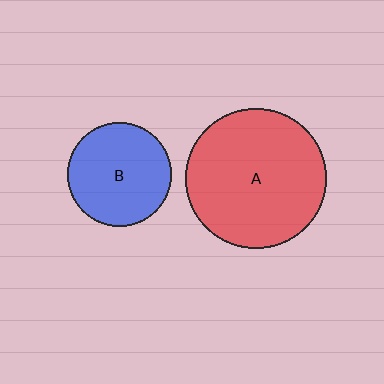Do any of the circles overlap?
No, none of the circles overlap.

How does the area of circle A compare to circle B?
Approximately 1.8 times.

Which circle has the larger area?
Circle A (red).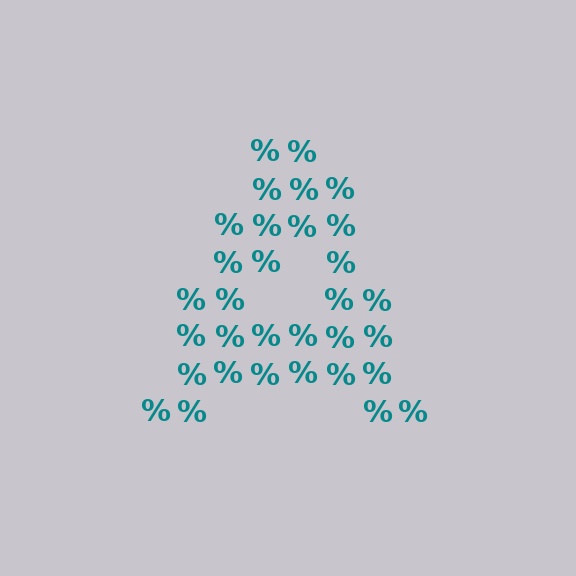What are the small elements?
The small elements are percent signs.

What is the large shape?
The large shape is the letter A.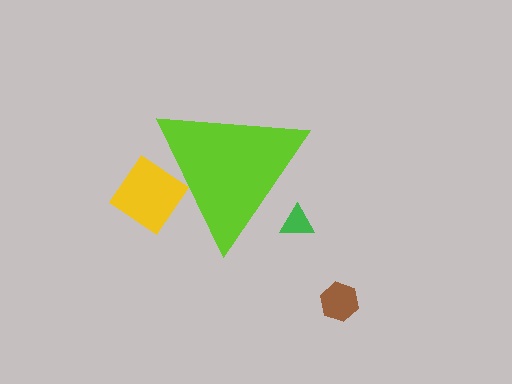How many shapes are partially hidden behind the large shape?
2 shapes are partially hidden.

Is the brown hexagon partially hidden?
No, the brown hexagon is fully visible.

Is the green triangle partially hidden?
Yes, the green triangle is partially hidden behind the lime triangle.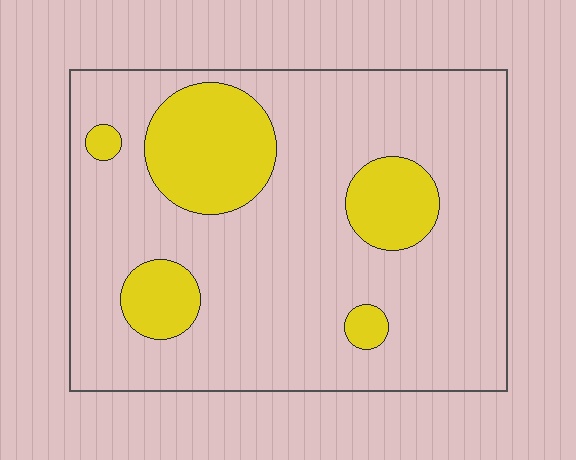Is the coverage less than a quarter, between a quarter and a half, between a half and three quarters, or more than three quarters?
Less than a quarter.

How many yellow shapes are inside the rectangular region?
5.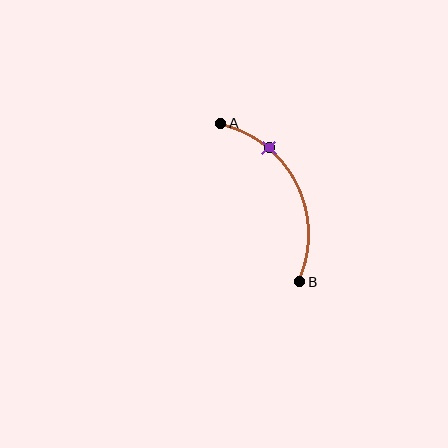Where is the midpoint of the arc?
The arc midpoint is the point on the curve farthest from the straight line joining A and B. It sits to the right of that line.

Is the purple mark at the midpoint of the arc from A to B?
No. The purple mark lies on the arc but is closer to endpoint A. The arc midpoint would be at the point on the curve equidistant along the arc from both A and B.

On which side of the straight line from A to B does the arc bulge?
The arc bulges to the right of the straight line connecting A and B.